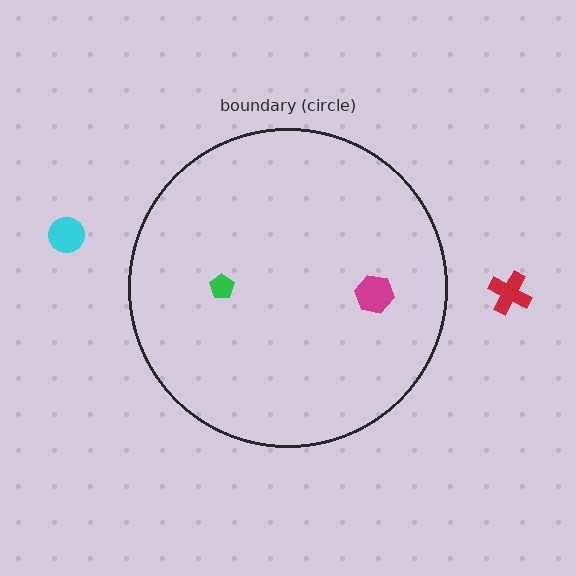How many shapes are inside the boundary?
2 inside, 2 outside.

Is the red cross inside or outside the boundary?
Outside.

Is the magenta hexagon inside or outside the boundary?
Inside.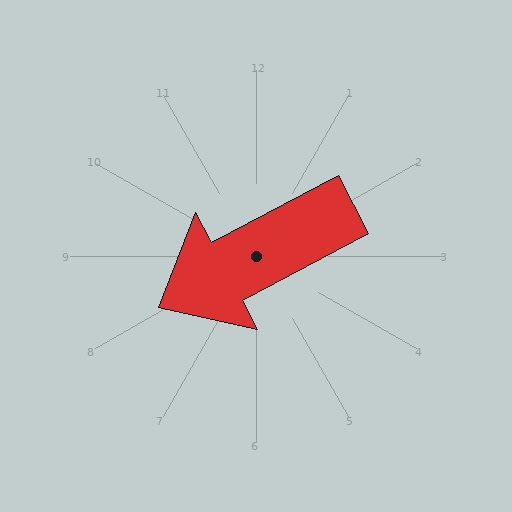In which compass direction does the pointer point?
Southwest.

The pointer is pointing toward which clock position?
Roughly 8 o'clock.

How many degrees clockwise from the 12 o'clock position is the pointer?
Approximately 242 degrees.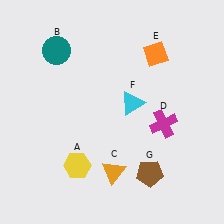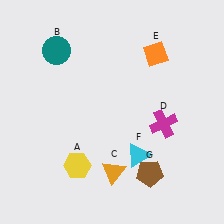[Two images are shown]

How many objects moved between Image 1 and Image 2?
1 object moved between the two images.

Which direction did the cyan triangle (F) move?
The cyan triangle (F) moved down.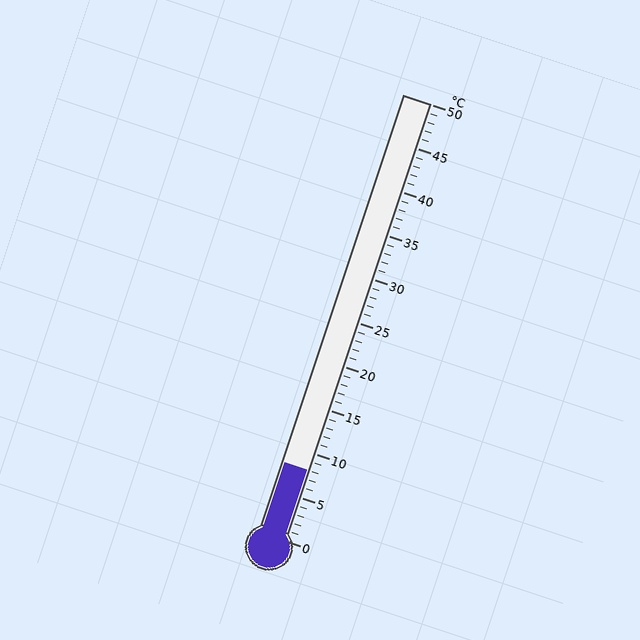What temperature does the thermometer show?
The thermometer shows approximately 8°C.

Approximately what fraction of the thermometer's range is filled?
The thermometer is filled to approximately 15% of its range.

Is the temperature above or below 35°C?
The temperature is below 35°C.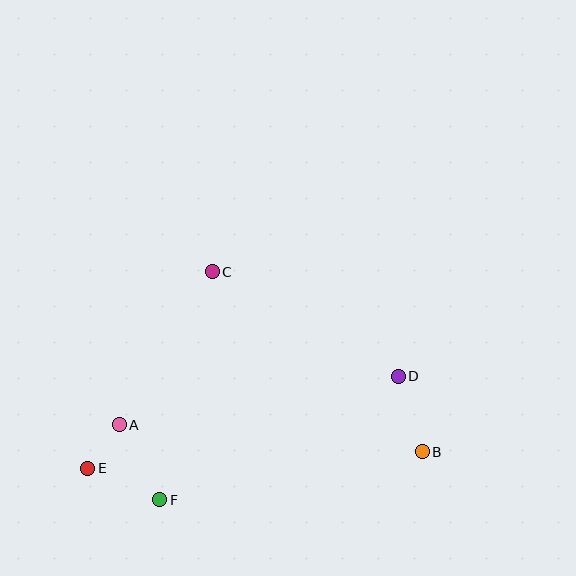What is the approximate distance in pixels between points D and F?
The distance between D and F is approximately 269 pixels.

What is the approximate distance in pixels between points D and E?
The distance between D and E is approximately 323 pixels.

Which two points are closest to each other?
Points A and E are closest to each other.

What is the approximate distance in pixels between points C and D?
The distance between C and D is approximately 213 pixels.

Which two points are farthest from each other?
Points B and E are farthest from each other.